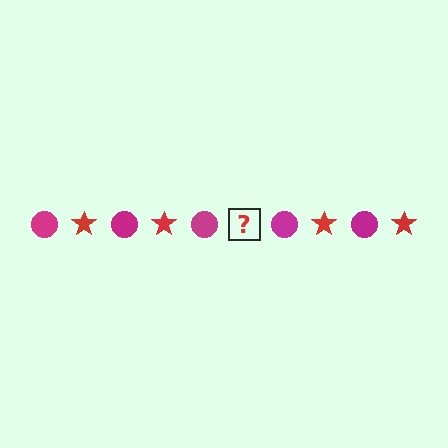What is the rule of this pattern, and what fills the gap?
The rule is that the pattern alternates between magenta circle and red star. The gap should be filled with a red star.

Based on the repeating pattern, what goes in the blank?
The blank should be a red star.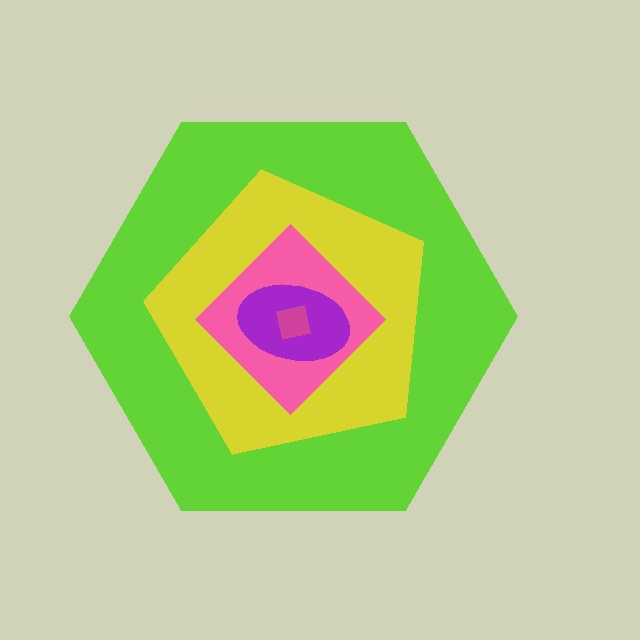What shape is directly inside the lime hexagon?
The yellow pentagon.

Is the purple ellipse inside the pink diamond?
Yes.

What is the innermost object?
The magenta square.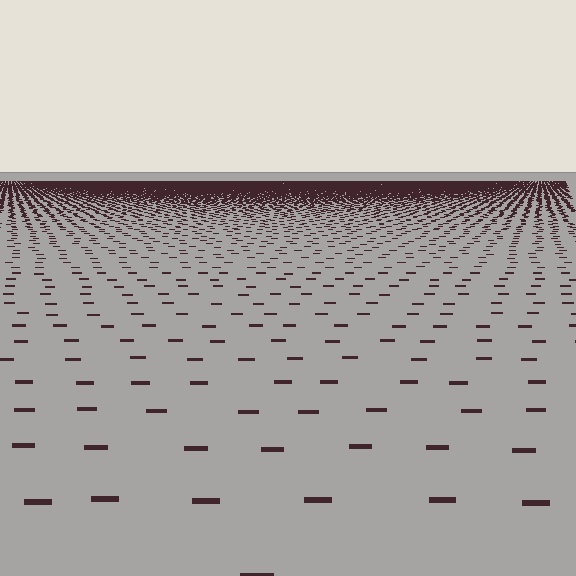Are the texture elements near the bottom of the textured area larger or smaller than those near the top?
Larger. Near the bottom, elements are closer to the viewer and appear at a bigger on-screen size.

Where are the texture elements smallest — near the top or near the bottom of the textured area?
Near the top.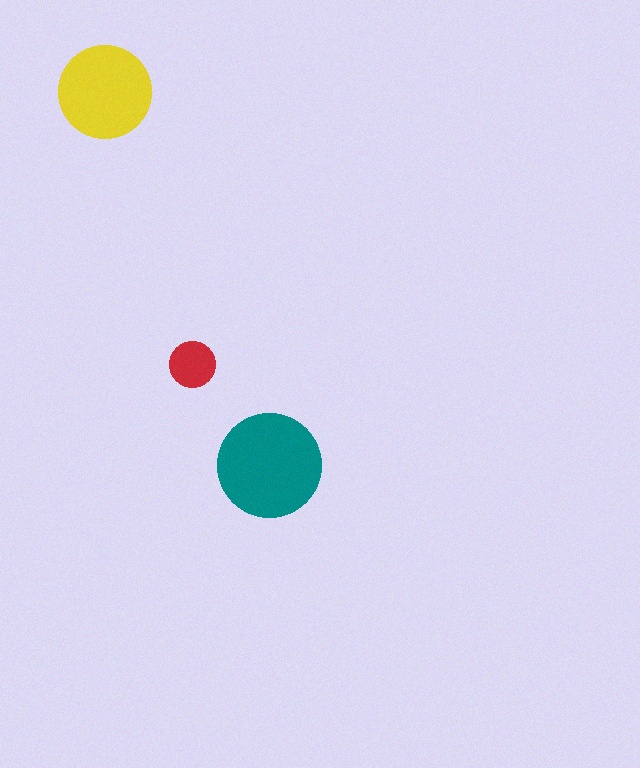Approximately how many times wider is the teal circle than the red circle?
About 2.5 times wider.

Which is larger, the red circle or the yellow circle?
The yellow one.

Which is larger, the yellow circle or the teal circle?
The teal one.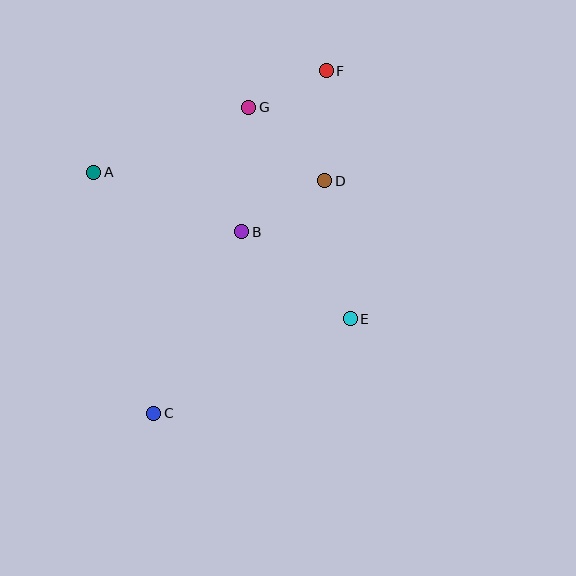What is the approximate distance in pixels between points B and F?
The distance between B and F is approximately 182 pixels.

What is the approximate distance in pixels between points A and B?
The distance between A and B is approximately 159 pixels.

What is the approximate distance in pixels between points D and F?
The distance between D and F is approximately 110 pixels.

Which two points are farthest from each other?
Points C and F are farthest from each other.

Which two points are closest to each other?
Points F and G are closest to each other.